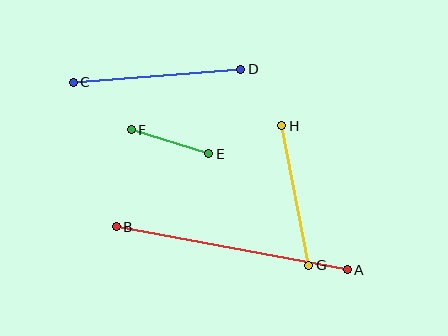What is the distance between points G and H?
The distance is approximately 142 pixels.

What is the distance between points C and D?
The distance is approximately 168 pixels.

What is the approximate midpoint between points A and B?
The midpoint is at approximately (232, 248) pixels.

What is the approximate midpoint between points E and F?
The midpoint is at approximately (170, 142) pixels.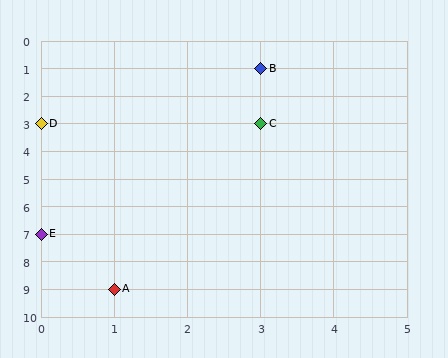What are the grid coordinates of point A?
Point A is at grid coordinates (1, 9).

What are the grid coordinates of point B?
Point B is at grid coordinates (3, 1).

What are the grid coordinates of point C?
Point C is at grid coordinates (3, 3).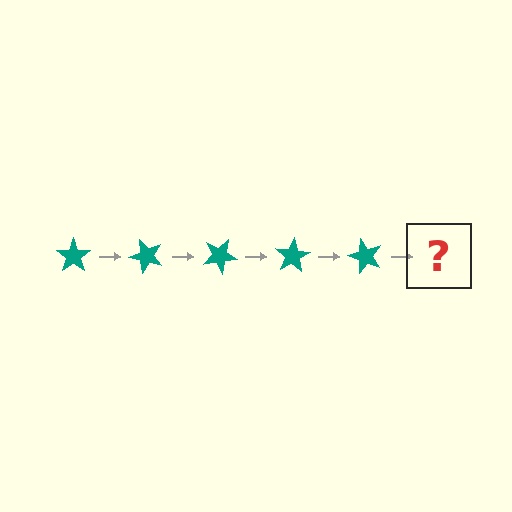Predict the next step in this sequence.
The next step is a teal star rotated 250 degrees.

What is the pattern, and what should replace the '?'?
The pattern is that the star rotates 50 degrees each step. The '?' should be a teal star rotated 250 degrees.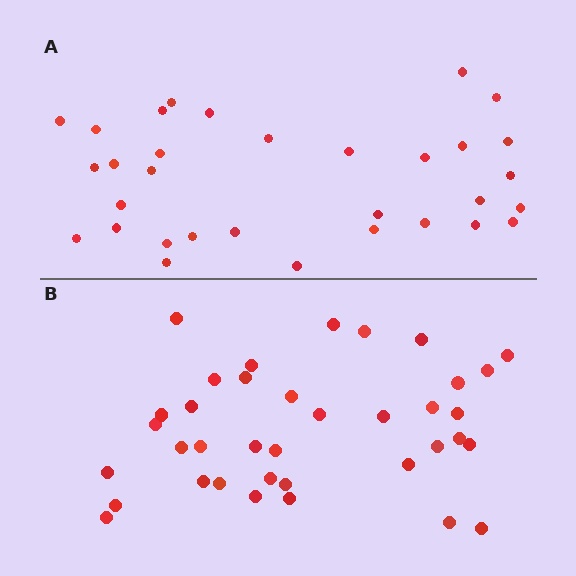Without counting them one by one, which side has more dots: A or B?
Region B (the bottom region) has more dots.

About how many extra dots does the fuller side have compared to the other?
Region B has about 5 more dots than region A.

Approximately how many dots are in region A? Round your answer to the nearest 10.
About 30 dots. (The exact count is 32, which rounds to 30.)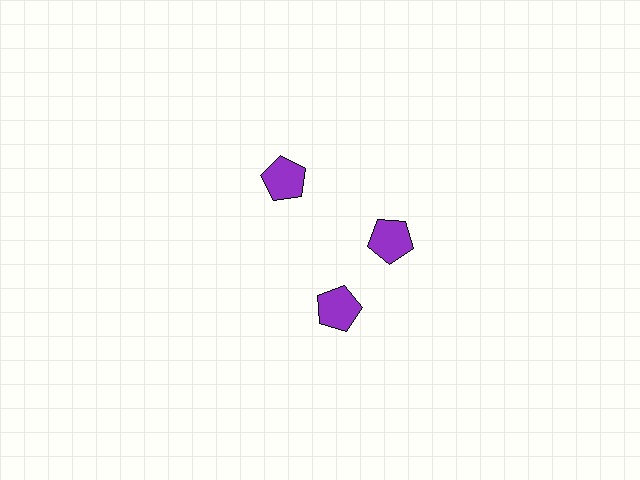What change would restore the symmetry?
The symmetry would be restored by rotating it back into even spacing with its neighbors so that all 3 pentagons sit at equal angles and equal distance from the center.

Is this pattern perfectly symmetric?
No. The 3 purple pentagons are arranged in a ring, but one element near the 7 o'clock position is rotated out of alignment along the ring, breaking the 3-fold rotational symmetry.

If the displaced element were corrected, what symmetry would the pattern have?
It would have 3-fold rotational symmetry — the pattern would map onto itself every 120 degrees.